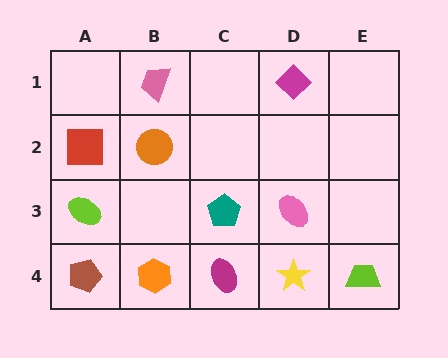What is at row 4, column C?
A magenta ellipse.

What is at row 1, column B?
A pink trapezoid.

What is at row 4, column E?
A lime trapezoid.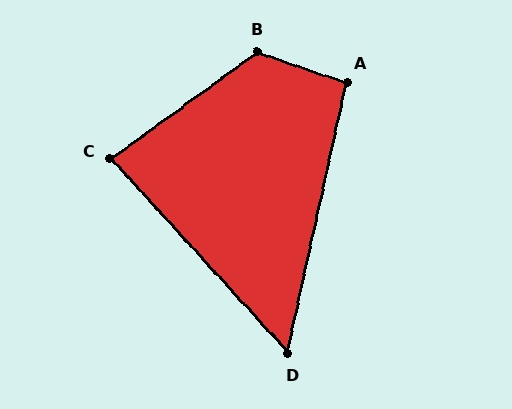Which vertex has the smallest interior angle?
D, at approximately 55 degrees.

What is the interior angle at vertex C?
Approximately 84 degrees (acute).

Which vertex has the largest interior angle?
B, at approximately 125 degrees.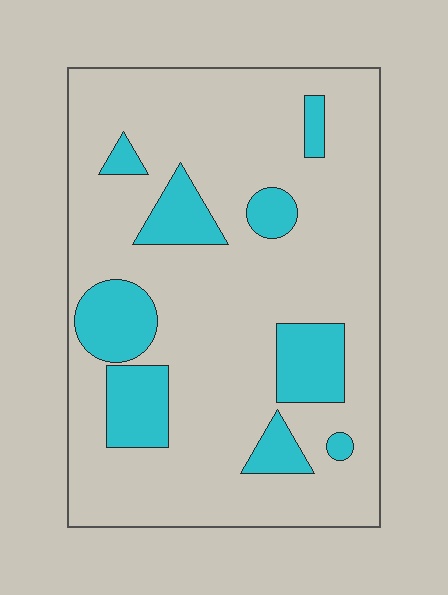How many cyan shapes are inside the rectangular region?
9.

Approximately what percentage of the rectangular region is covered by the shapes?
Approximately 20%.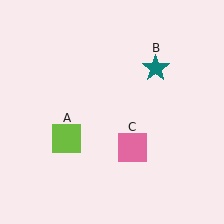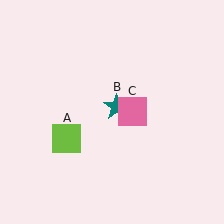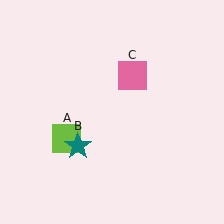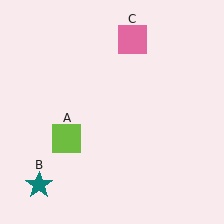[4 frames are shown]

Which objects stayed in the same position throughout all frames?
Lime square (object A) remained stationary.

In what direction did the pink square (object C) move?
The pink square (object C) moved up.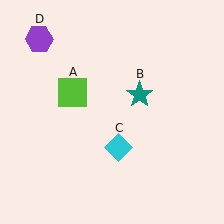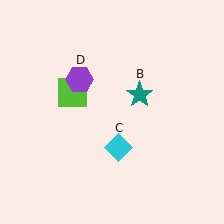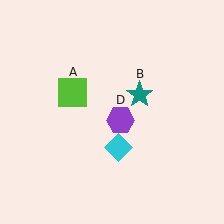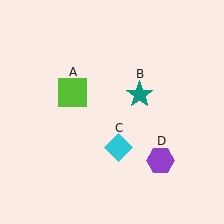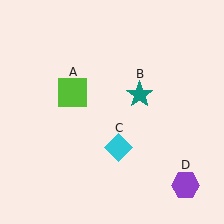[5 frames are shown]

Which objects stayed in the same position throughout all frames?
Lime square (object A) and teal star (object B) and cyan diamond (object C) remained stationary.